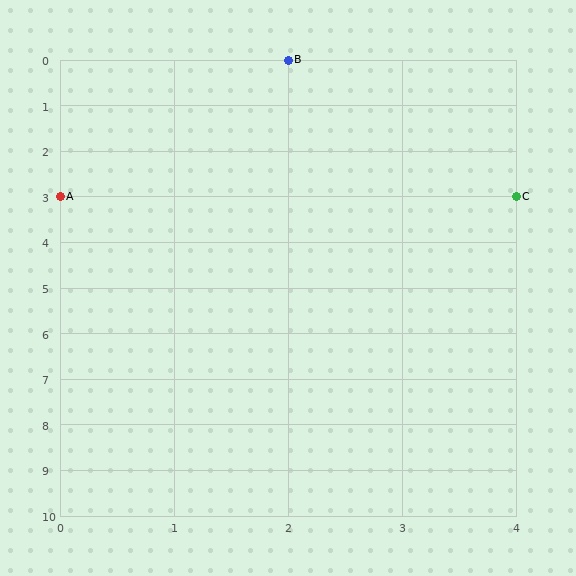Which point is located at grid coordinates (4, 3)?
Point C is at (4, 3).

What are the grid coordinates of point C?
Point C is at grid coordinates (4, 3).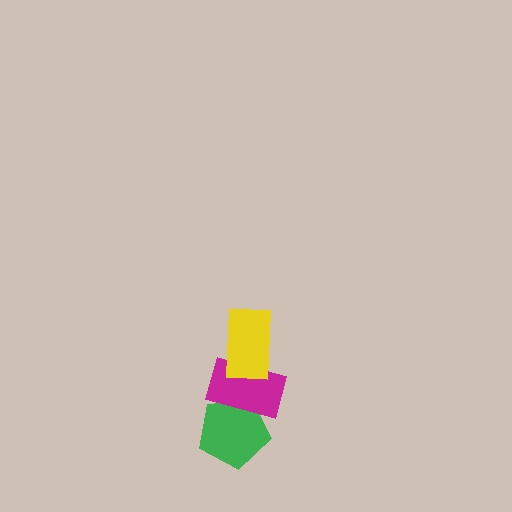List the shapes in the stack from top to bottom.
From top to bottom: the yellow rectangle, the magenta rectangle, the green pentagon.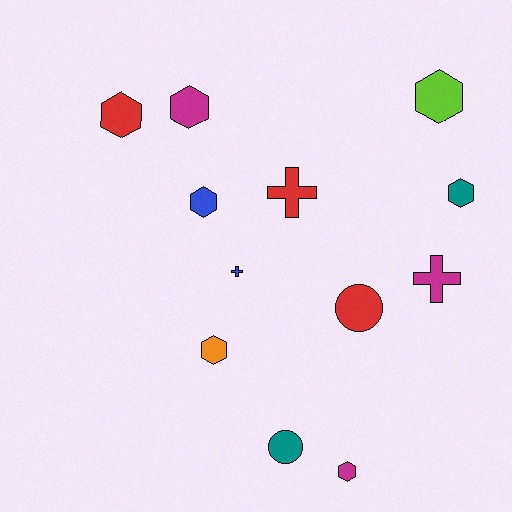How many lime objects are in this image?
There is 1 lime object.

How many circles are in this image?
There are 2 circles.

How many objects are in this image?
There are 12 objects.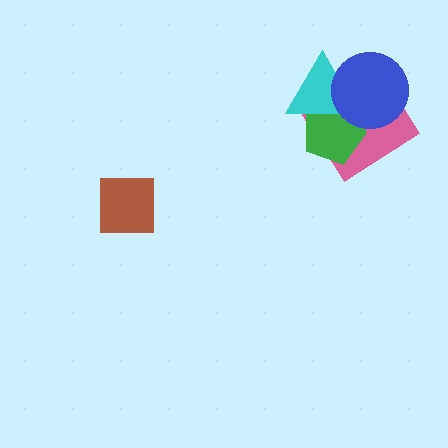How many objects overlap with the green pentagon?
3 objects overlap with the green pentagon.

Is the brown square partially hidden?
No, no other shape covers it.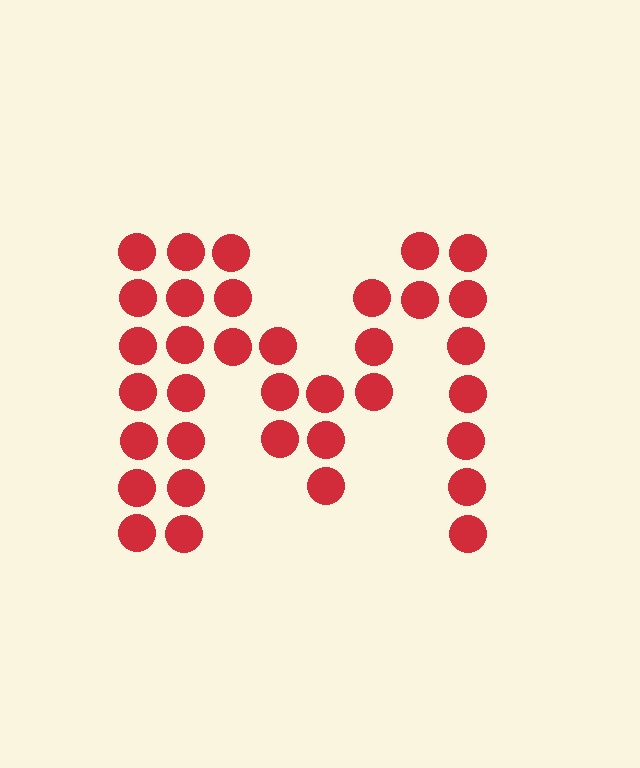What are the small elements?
The small elements are circles.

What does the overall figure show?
The overall figure shows the letter M.